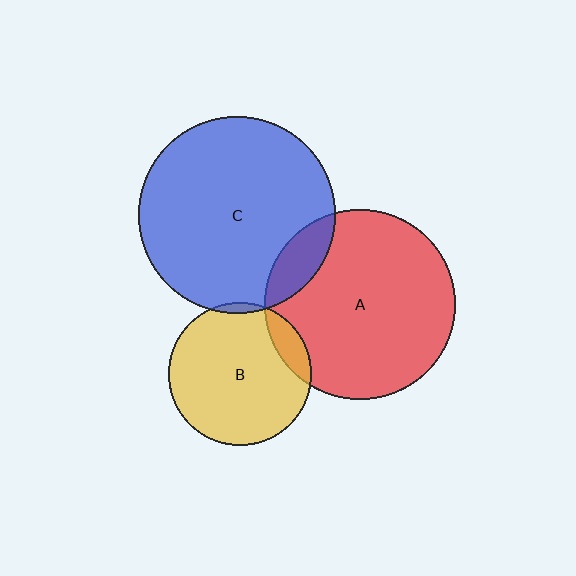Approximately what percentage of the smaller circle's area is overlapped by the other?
Approximately 10%.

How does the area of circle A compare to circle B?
Approximately 1.8 times.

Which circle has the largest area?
Circle C (blue).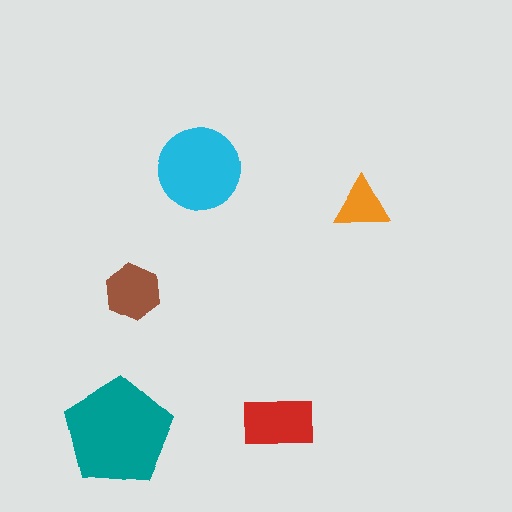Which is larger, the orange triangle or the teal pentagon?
The teal pentagon.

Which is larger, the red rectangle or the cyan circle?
The cyan circle.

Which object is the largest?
The teal pentagon.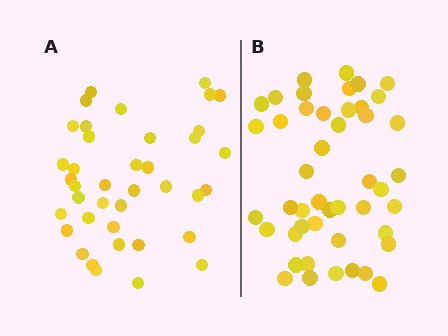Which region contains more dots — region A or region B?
Region B (the right region) has more dots.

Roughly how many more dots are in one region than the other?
Region B has roughly 8 or so more dots than region A.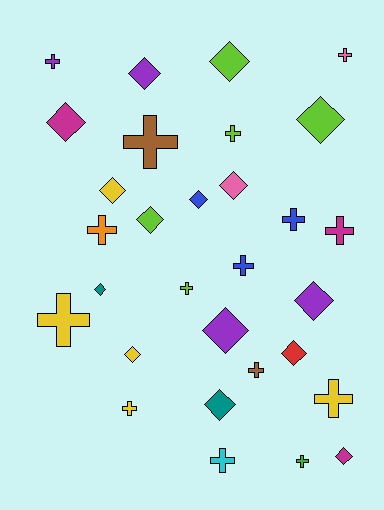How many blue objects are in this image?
There are 3 blue objects.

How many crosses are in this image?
There are 15 crosses.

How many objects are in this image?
There are 30 objects.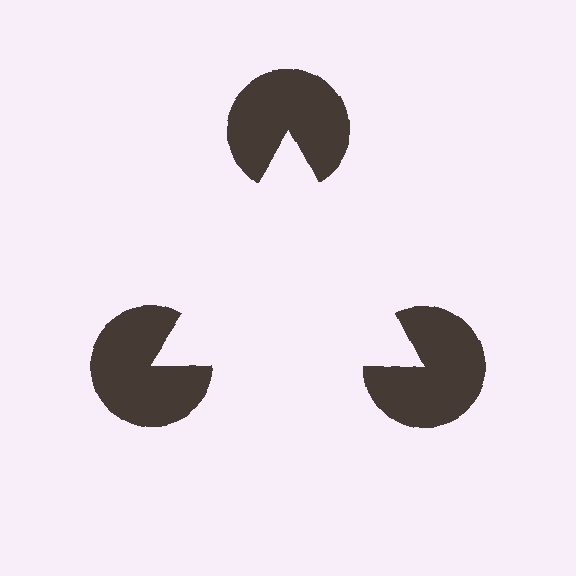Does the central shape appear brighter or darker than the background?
It typically appears slightly brighter than the background, even though no actual brightness change is drawn.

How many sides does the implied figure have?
3 sides.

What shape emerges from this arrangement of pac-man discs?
An illusory triangle — its edges are inferred from the aligned wedge cuts in the pac-man discs, not physically drawn.